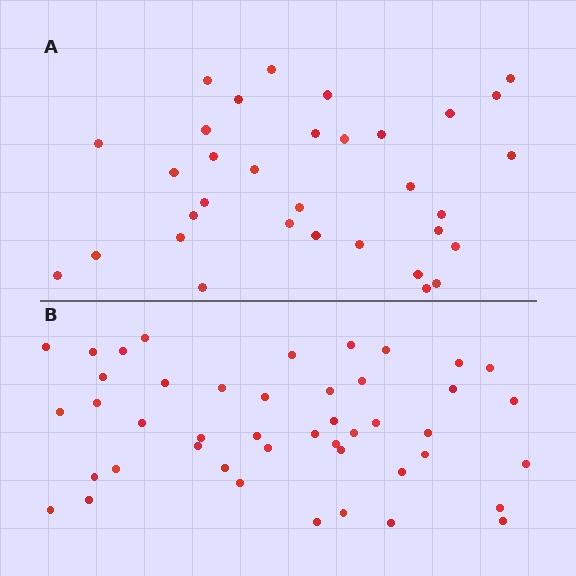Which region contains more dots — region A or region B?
Region B (the bottom region) has more dots.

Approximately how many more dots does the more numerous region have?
Region B has roughly 12 or so more dots than region A.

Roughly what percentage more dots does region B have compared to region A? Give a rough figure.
About 35% more.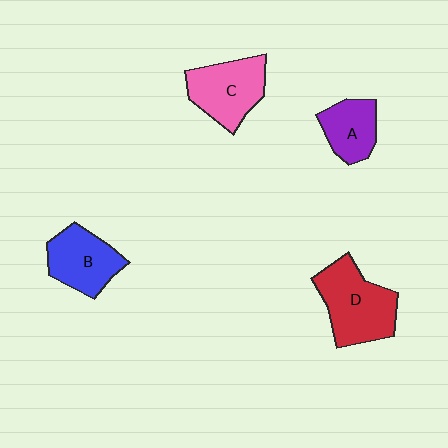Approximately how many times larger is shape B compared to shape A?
Approximately 1.3 times.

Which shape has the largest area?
Shape D (red).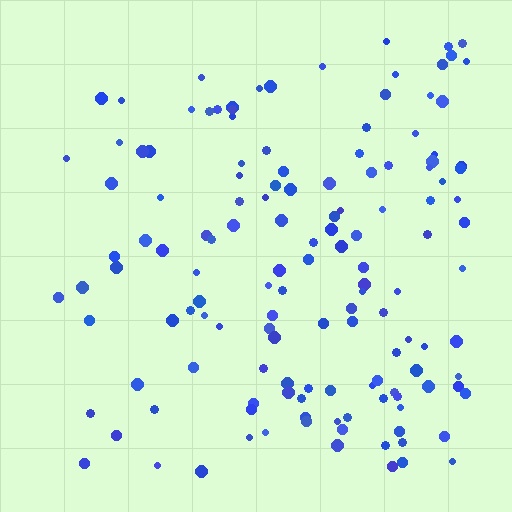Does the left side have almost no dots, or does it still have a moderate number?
Still a moderate number, just noticeably fewer than the right.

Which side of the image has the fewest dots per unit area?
The left.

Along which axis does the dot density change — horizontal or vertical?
Horizontal.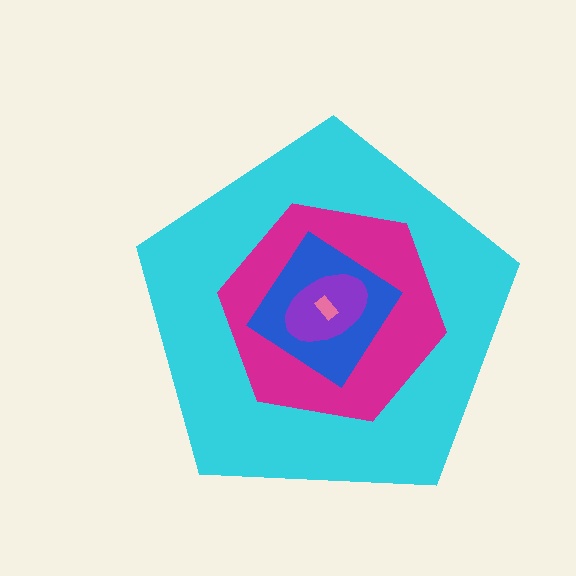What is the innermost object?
The pink rectangle.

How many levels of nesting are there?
5.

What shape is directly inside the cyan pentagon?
The magenta hexagon.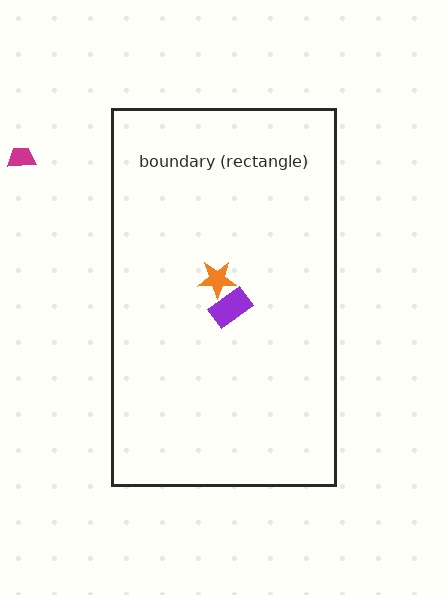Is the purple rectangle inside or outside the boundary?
Inside.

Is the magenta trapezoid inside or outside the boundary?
Outside.